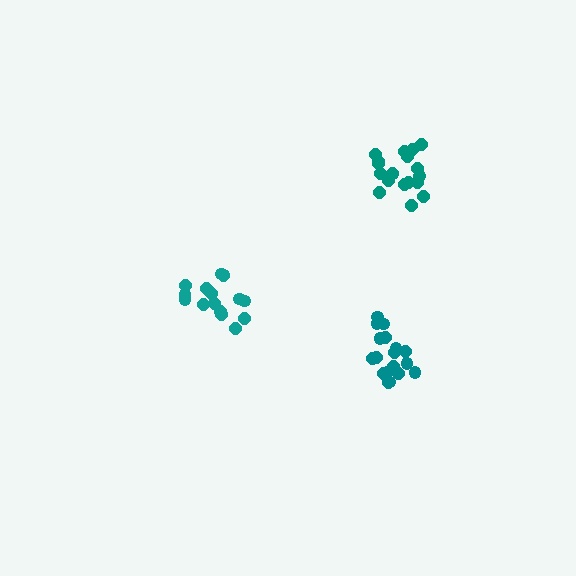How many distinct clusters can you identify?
There are 3 distinct clusters.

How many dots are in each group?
Group 1: 16 dots, Group 2: 18 dots, Group 3: 20 dots (54 total).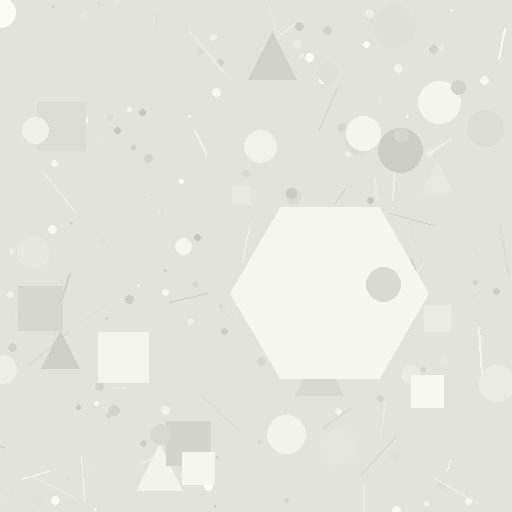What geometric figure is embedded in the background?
A hexagon is embedded in the background.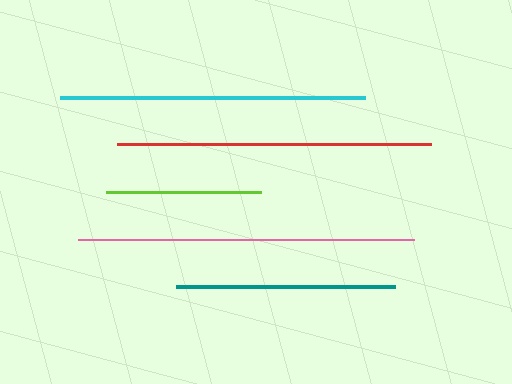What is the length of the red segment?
The red segment is approximately 314 pixels long.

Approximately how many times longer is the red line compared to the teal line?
The red line is approximately 1.4 times the length of the teal line.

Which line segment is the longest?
The pink line is the longest at approximately 336 pixels.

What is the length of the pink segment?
The pink segment is approximately 336 pixels long.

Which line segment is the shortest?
The lime line is the shortest at approximately 156 pixels.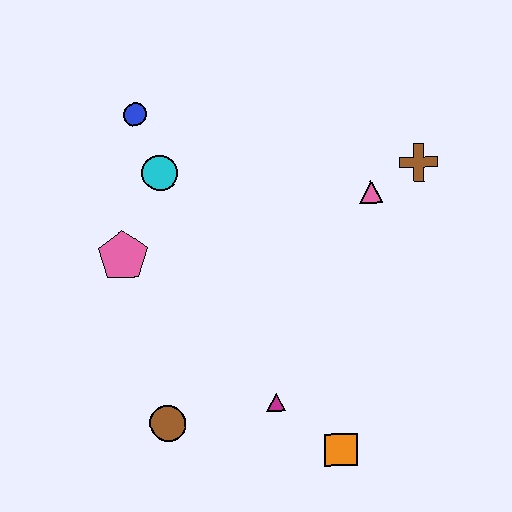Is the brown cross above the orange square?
Yes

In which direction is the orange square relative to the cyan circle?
The orange square is below the cyan circle.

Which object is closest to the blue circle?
The cyan circle is closest to the blue circle.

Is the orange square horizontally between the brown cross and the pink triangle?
No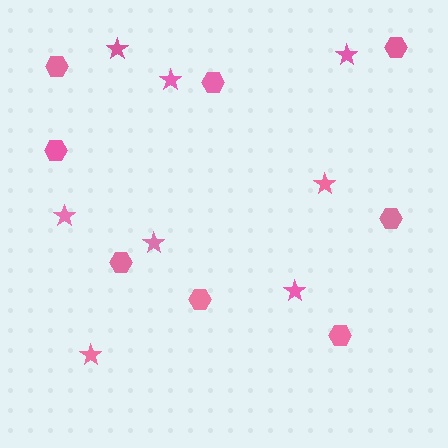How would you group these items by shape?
There are 2 groups: one group of stars (8) and one group of hexagons (8).